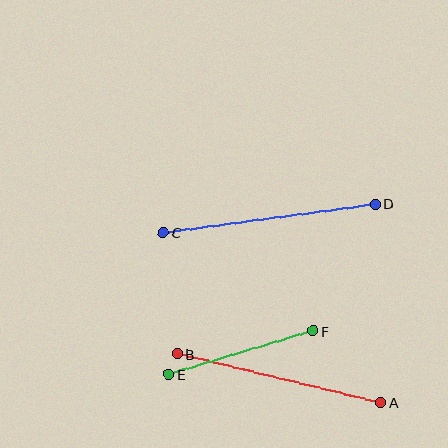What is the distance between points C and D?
The distance is approximately 214 pixels.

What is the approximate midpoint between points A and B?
The midpoint is at approximately (279, 378) pixels.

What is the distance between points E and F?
The distance is approximately 151 pixels.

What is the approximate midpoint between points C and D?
The midpoint is at approximately (269, 218) pixels.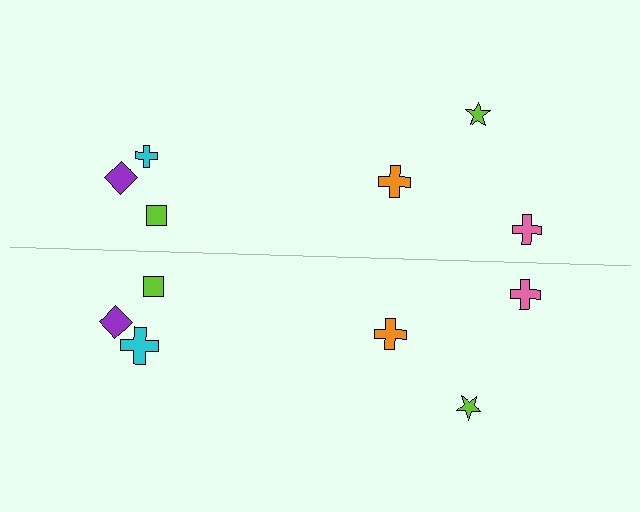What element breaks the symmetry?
The cyan cross on the bottom side has a different size than its mirror counterpart.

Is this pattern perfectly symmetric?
No, the pattern is not perfectly symmetric. The cyan cross on the bottom side has a different size than its mirror counterpart.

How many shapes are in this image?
There are 12 shapes in this image.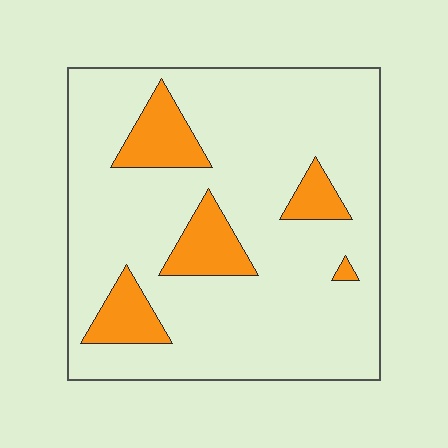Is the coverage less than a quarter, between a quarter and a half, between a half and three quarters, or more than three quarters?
Less than a quarter.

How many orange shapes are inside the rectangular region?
5.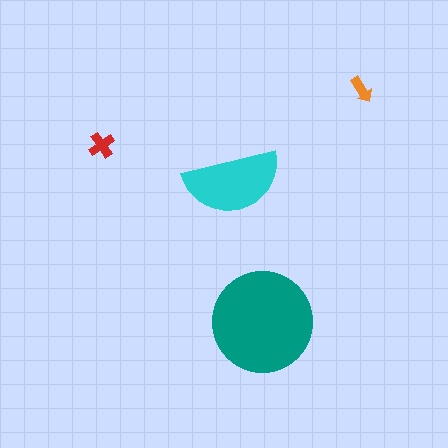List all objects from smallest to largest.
The orange arrow, the red cross, the cyan semicircle, the teal circle.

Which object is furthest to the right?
The orange arrow is rightmost.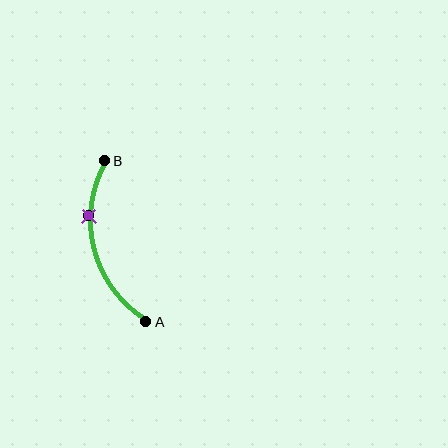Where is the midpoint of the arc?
The arc midpoint is the point on the curve farthest from the straight line joining A and B. It sits to the left of that line.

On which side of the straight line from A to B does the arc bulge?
The arc bulges to the left of the straight line connecting A and B.